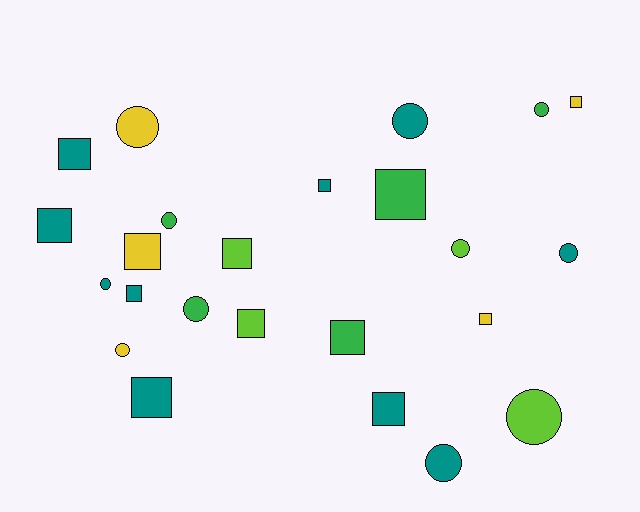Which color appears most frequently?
Teal, with 10 objects.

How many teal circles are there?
There are 4 teal circles.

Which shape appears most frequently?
Square, with 13 objects.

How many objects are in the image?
There are 24 objects.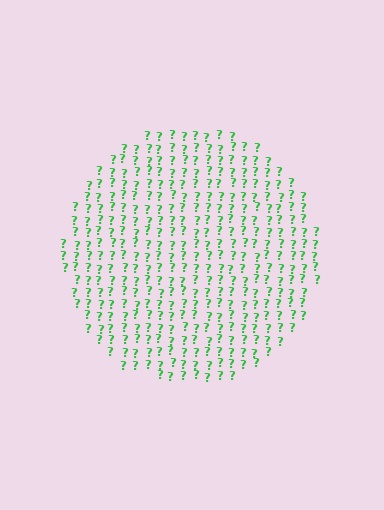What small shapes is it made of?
It is made of small question marks.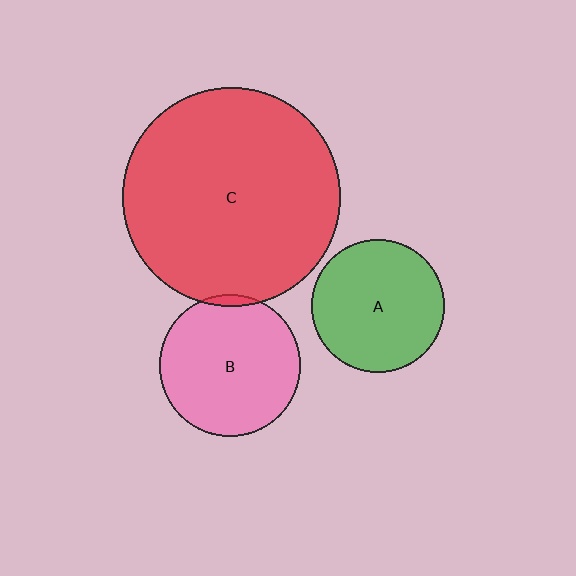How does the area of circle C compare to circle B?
Approximately 2.4 times.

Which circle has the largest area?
Circle C (red).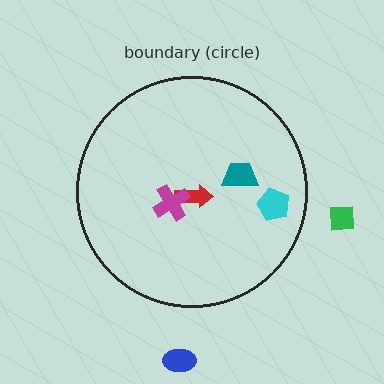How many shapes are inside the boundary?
4 inside, 2 outside.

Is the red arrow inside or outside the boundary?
Inside.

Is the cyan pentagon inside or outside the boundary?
Inside.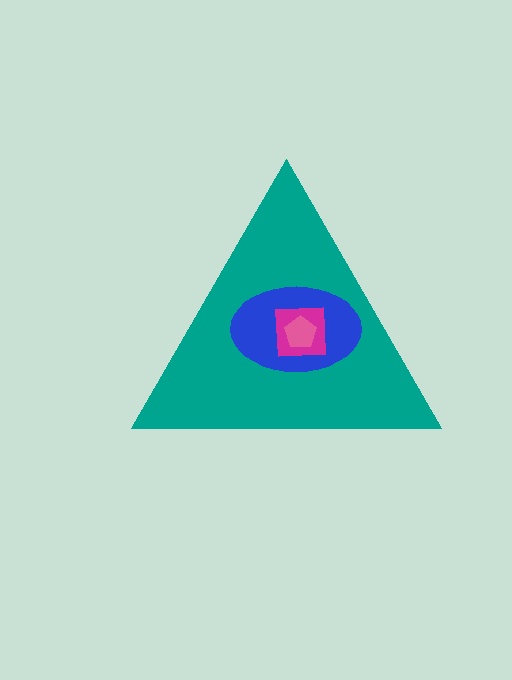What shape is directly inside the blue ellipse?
The magenta square.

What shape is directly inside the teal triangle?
The blue ellipse.